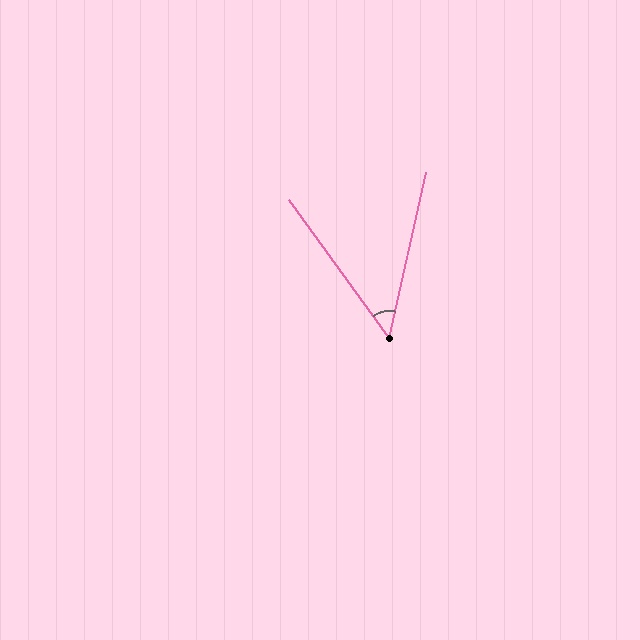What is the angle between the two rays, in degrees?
Approximately 49 degrees.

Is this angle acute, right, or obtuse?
It is acute.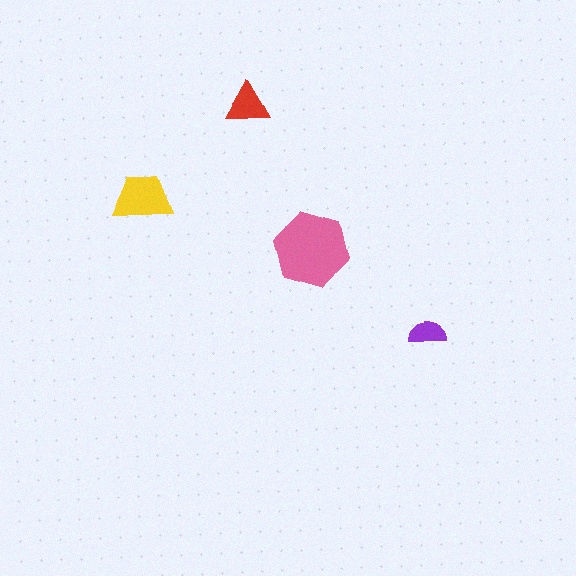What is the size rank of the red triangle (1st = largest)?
3rd.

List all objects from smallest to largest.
The purple semicircle, the red triangle, the yellow trapezoid, the pink hexagon.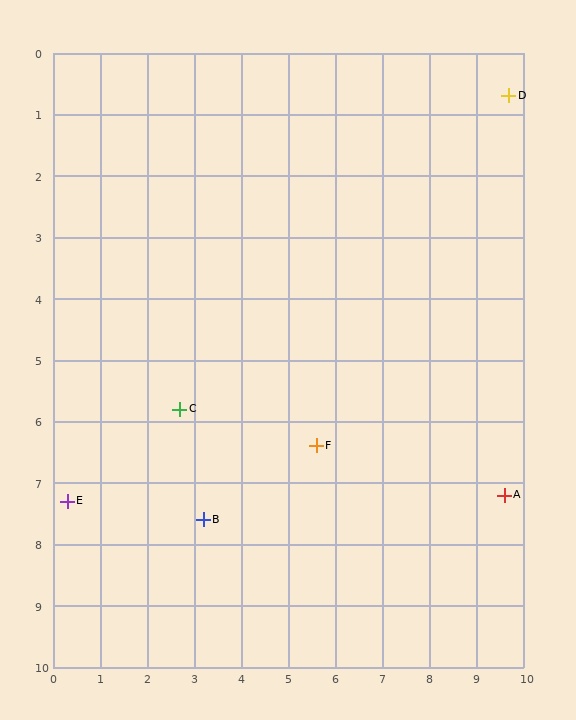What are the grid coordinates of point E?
Point E is at approximately (0.3, 7.3).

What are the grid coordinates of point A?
Point A is at approximately (9.6, 7.2).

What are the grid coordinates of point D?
Point D is at approximately (9.7, 0.7).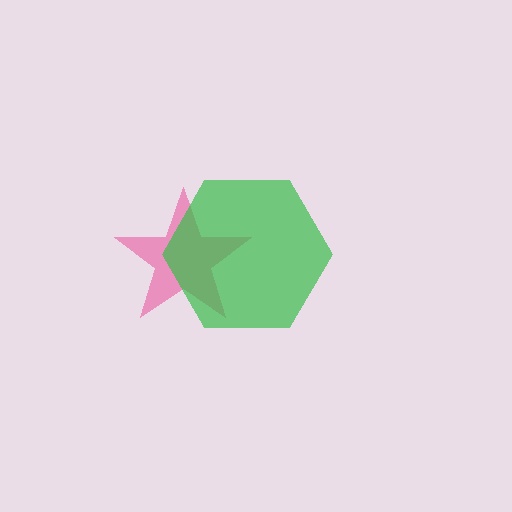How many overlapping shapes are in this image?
There are 2 overlapping shapes in the image.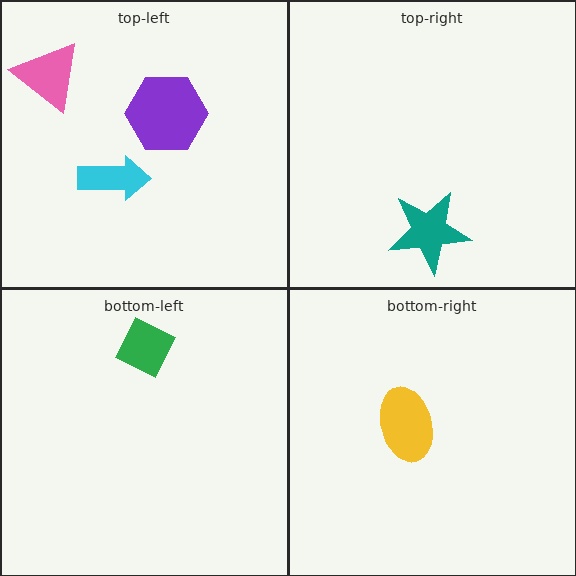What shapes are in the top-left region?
The purple hexagon, the cyan arrow, the pink triangle.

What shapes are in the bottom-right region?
The yellow ellipse.